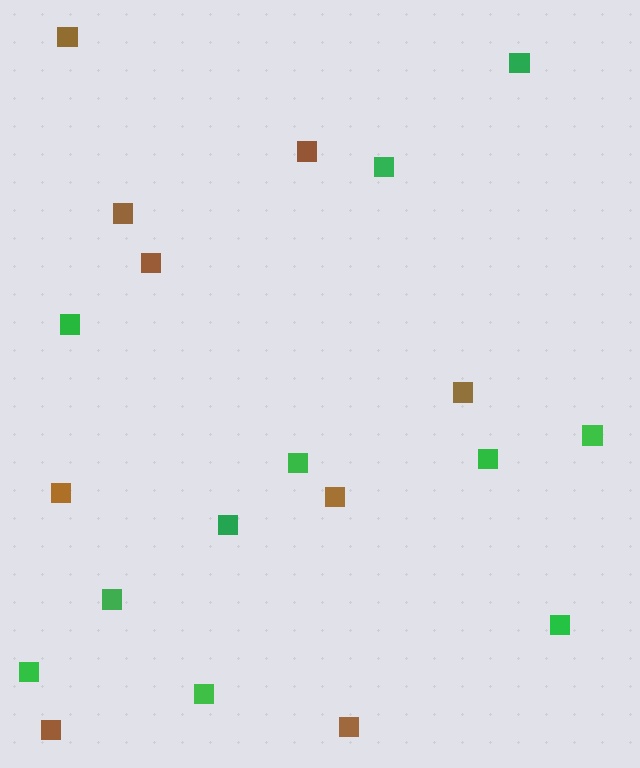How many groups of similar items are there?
There are 2 groups: one group of brown squares (9) and one group of green squares (11).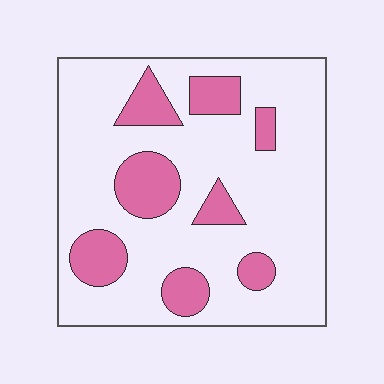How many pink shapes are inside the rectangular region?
8.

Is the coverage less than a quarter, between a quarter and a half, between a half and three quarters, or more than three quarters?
Less than a quarter.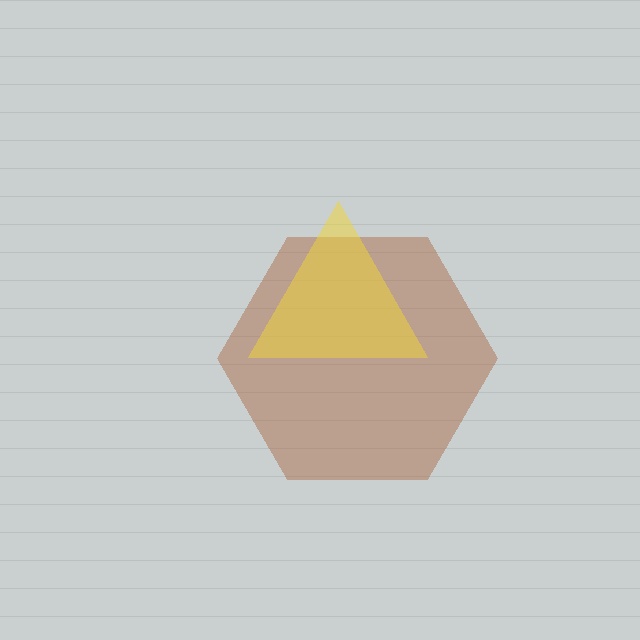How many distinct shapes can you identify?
There are 2 distinct shapes: a brown hexagon, a yellow triangle.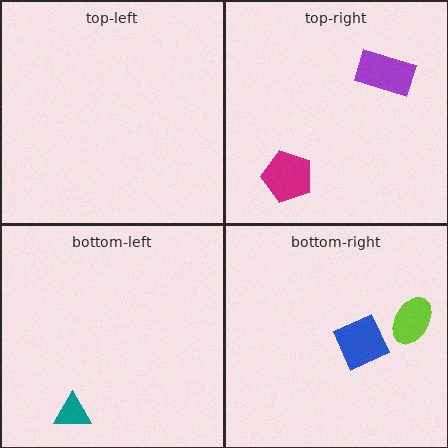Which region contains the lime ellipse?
The bottom-right region.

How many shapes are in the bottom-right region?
2.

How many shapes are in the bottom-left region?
1.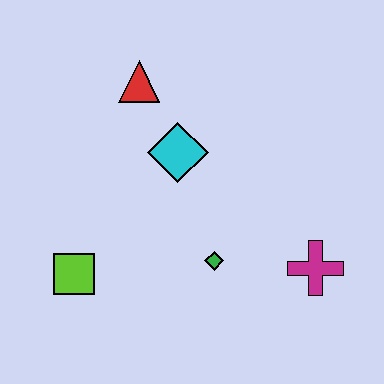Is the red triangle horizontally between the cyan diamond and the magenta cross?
No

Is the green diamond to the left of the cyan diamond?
No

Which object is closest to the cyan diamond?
The red triangle is closest to the cyan diamond.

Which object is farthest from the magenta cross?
The red triangle is farthest from the magenta cross.